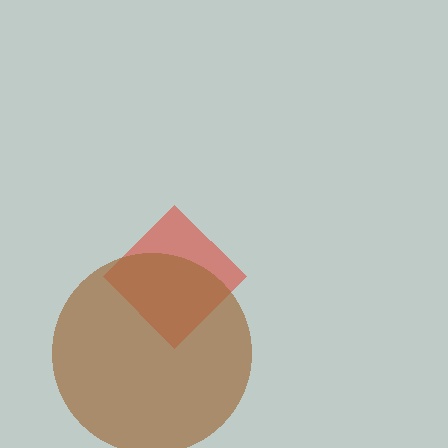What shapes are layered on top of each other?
The layered shapes are: a red diamond, a brown circle.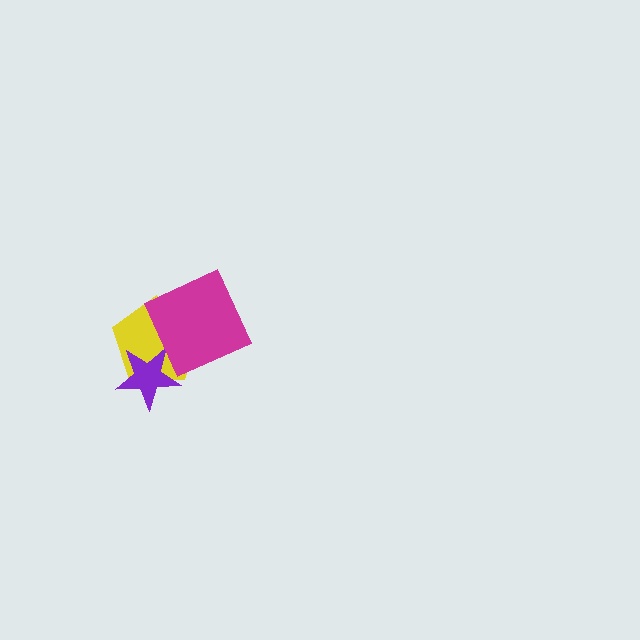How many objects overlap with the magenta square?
1 object overlaps with the magenta square.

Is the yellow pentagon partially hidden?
Yes, it is partially covered by another shape.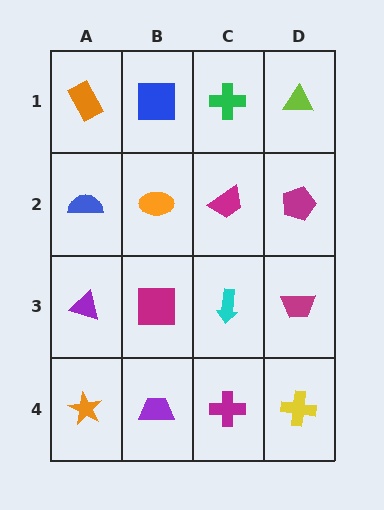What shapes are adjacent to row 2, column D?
A lime triangle (row 1, column D), a magenta trapezoid (row 3, column D), a magenta trapezoid (row 2, column C).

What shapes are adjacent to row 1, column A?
A blue semicircle (row 2, column A), a blue square (row 1, column B).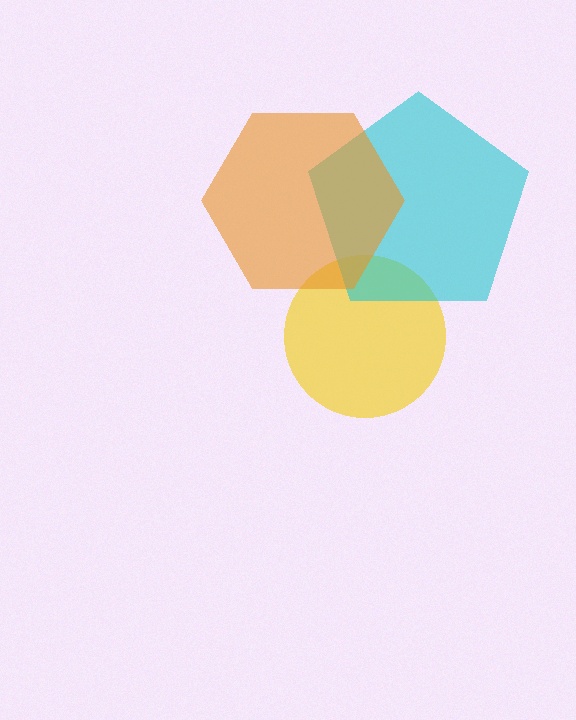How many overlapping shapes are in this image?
There are 3 overlapping shapes in the image.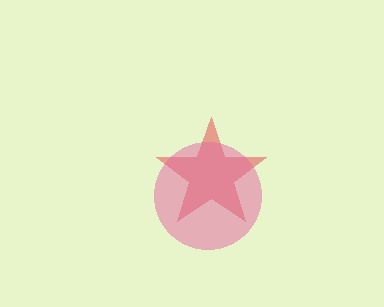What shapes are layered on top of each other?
The layered shapes are: a red star, a pink circle.